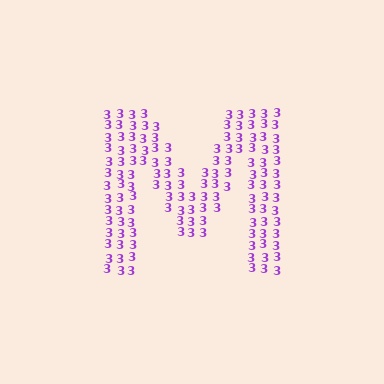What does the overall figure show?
The overall figure shows the letter M.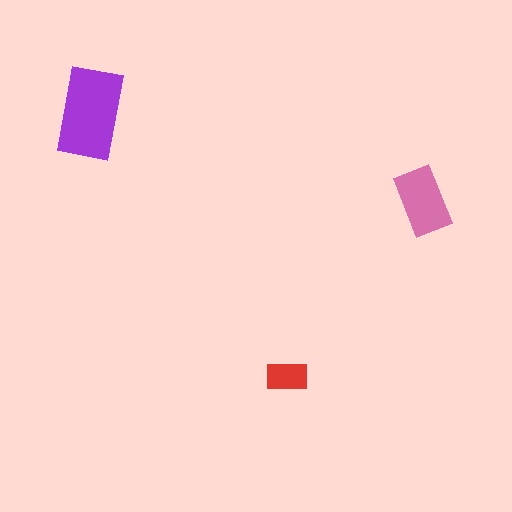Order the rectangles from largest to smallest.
the purple one, the pink one, the red one.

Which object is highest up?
The purple rectangle is topmost.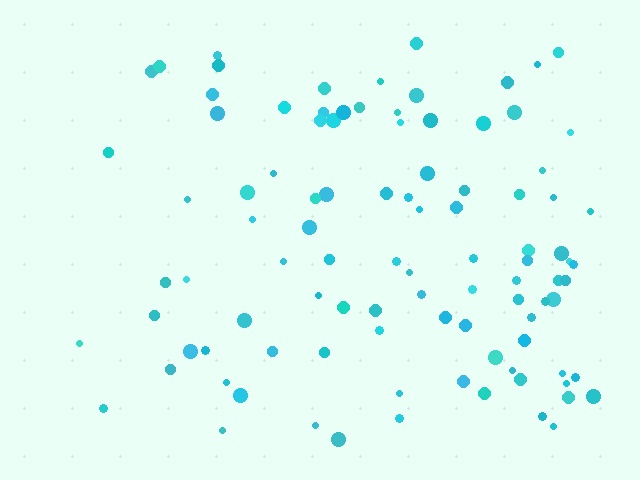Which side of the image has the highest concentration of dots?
The right.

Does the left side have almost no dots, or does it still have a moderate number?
Still a moderate number, just noticeably fewer than the right.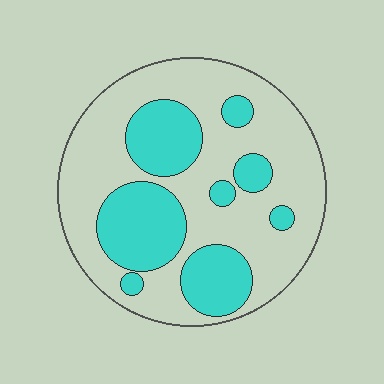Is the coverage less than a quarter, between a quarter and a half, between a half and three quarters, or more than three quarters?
Between a quarter and a half.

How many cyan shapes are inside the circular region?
8.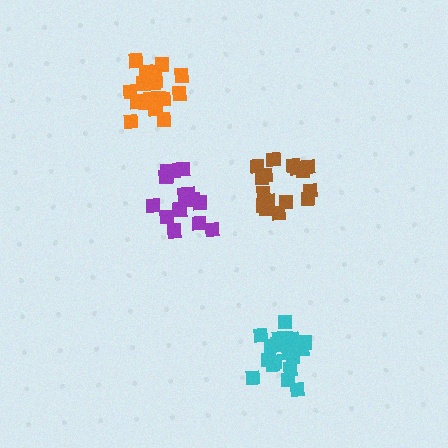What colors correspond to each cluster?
The clusters are colored: brown, cyan, orange, purple.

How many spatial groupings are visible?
There are 4 spatial groupings.